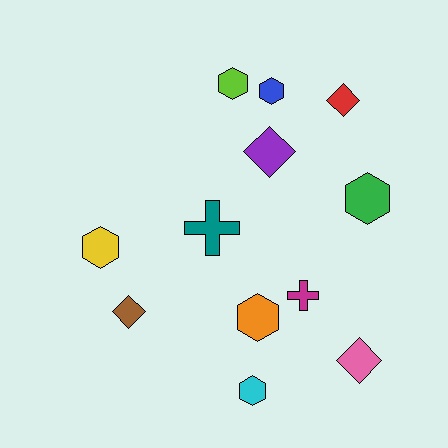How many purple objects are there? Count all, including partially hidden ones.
There is 1 purple object.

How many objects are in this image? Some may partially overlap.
There are 12 objects.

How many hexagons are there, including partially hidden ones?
There are 6 hexagons.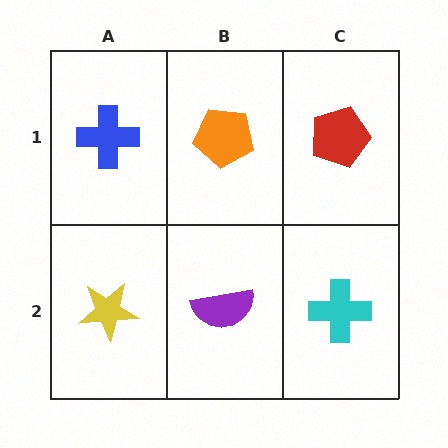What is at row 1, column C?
A red pentagon.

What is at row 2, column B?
A purple semicircle.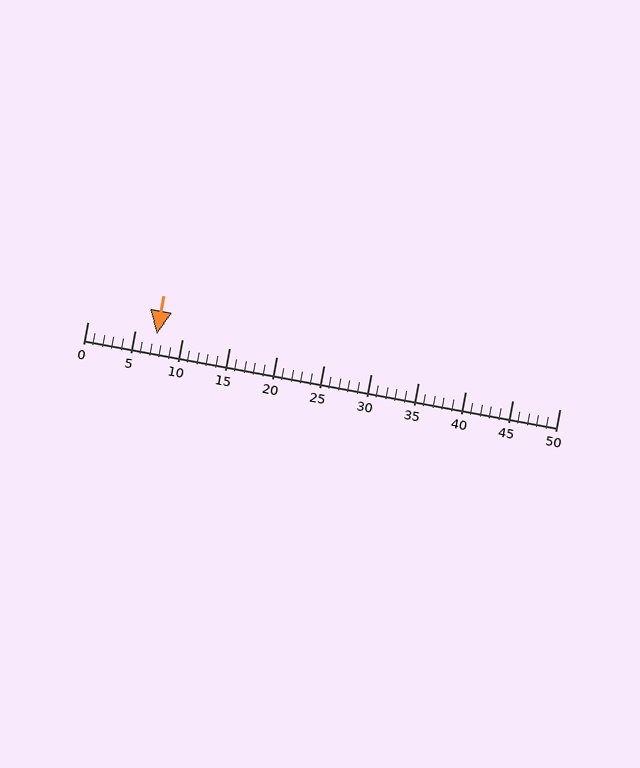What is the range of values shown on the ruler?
The ruler shows values from 0 to 50.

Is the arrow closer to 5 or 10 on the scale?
The arrow is closer to 5.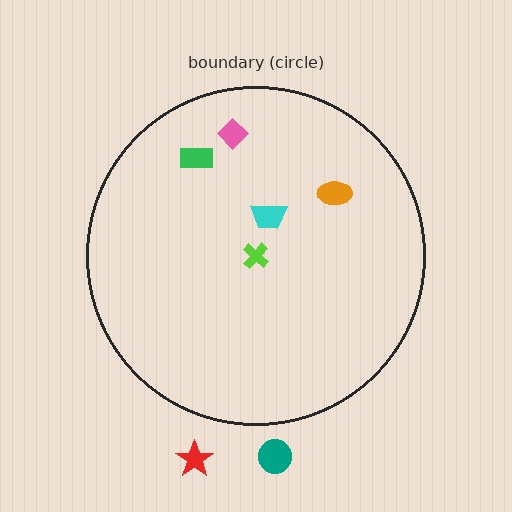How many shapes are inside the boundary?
5 inside, 2 outside.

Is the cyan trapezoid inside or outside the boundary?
Inside.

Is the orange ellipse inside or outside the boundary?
Inside.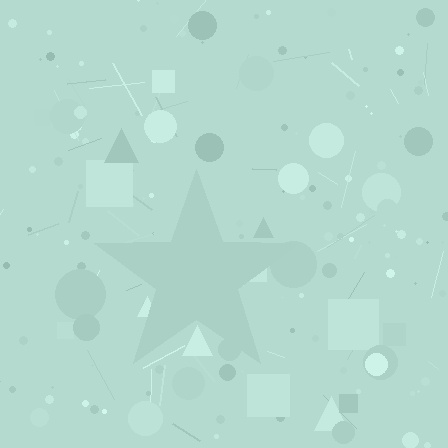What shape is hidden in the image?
A star is hidden in the image.